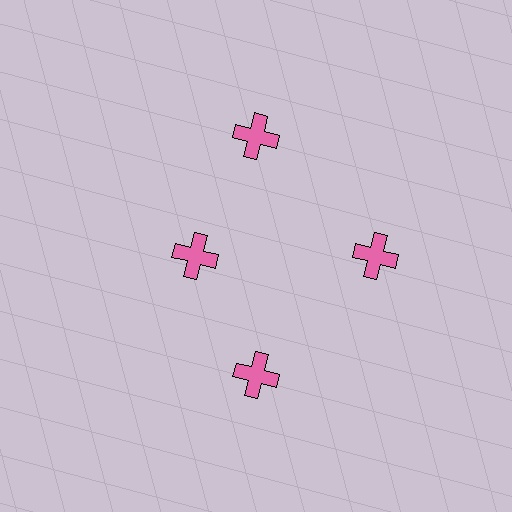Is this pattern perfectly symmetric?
No. The 4 pink crosses are arranged in a ring, but one element near the 9 o'clock position is pulled inward toward the center, breaking the 4-fold rotational symmetry.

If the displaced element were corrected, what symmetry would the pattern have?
It would have 4-fold rotational symmetry — the pattern would map onto itself every 90 degrees.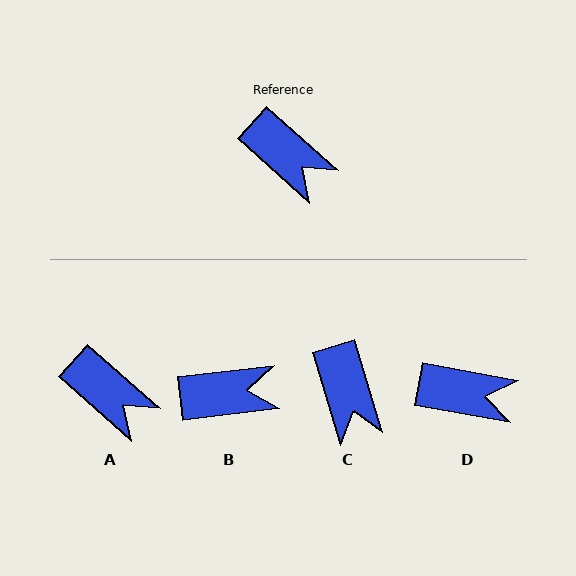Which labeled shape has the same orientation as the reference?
A.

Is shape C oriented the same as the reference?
No, it is off by about 31 degrees.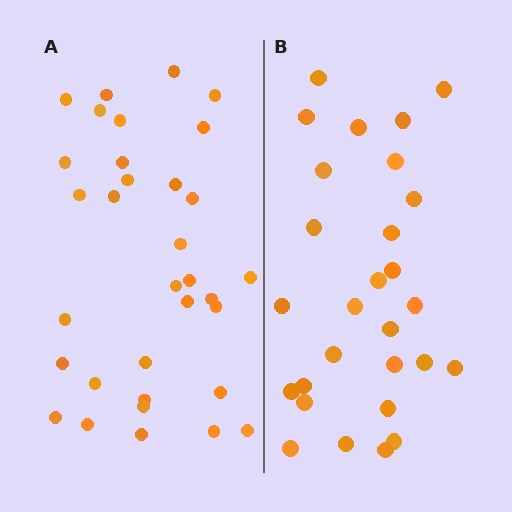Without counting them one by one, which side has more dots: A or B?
Region A (the left region) has more dots.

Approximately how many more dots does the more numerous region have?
Region A has about 5 more dots than region B.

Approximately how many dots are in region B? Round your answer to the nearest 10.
About 30 dots. (The exact count is 28, which rounds to 30.)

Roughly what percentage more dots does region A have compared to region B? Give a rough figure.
About 20% more.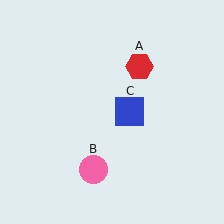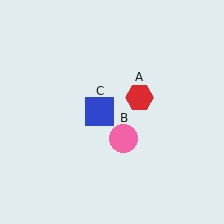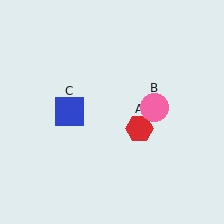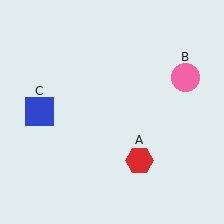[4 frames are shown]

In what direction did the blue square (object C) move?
The blue square (object C) moved left.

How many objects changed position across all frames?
3 objects changed position: red hexagon (object A), pink circle (object B), blue square (object C).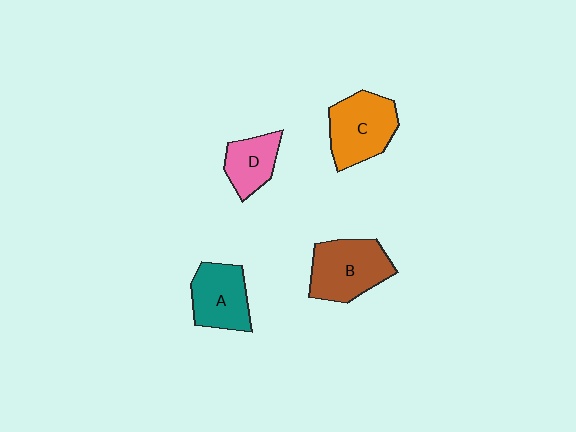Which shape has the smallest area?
Shape D (pink).